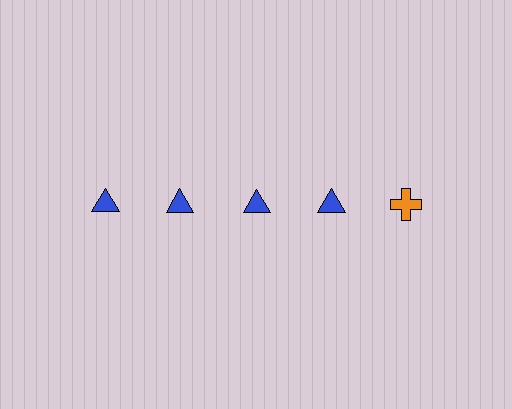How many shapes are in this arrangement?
There are 5 shapes arranged in a grid pattern.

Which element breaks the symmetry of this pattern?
The orange cross in the top row, rightmost column breaks the symmetry. All other shapes are blue triangles.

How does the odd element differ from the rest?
It differs in both color (orange instead of blue) and shape (cross instead of triangle).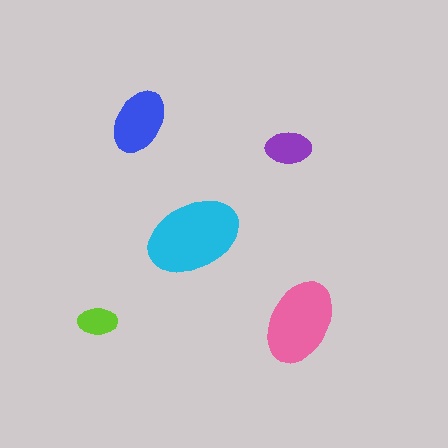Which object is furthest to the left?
The lime ellipse is leftmost.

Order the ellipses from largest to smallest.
the cyan one, the pink one, the blue one, the purple one, the lime one.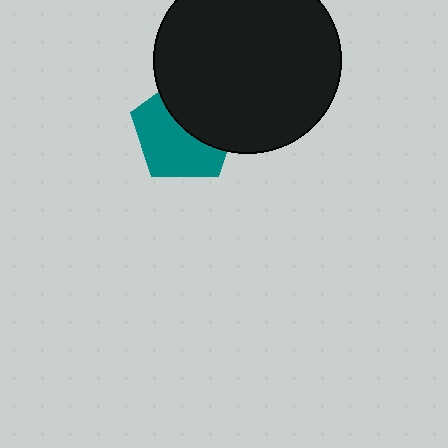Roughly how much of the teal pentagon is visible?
About half of it is visible (roughly 56%).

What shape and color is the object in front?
The object in front is a black circle.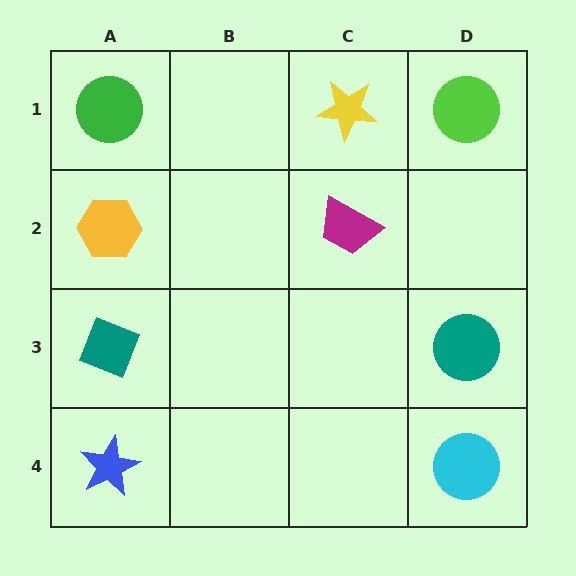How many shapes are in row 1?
3 shapes.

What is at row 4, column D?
A cyan circle.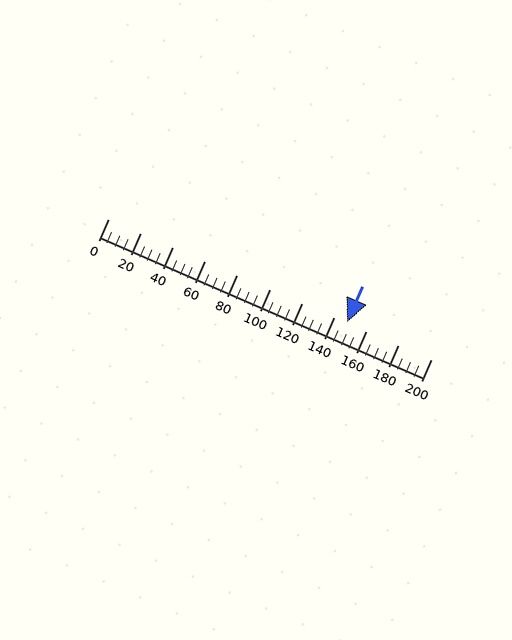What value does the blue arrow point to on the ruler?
The blue arrow points to approximately 148.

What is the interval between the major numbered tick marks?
The major tick marks are spaced 20 units apart.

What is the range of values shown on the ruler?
The ruler shows values from 0 to 200.